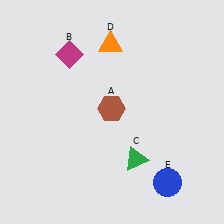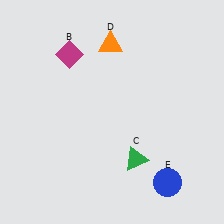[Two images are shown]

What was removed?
The brown hexagon (A) was removed in Image 2.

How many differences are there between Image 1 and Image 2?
There is 1 difference between the two images.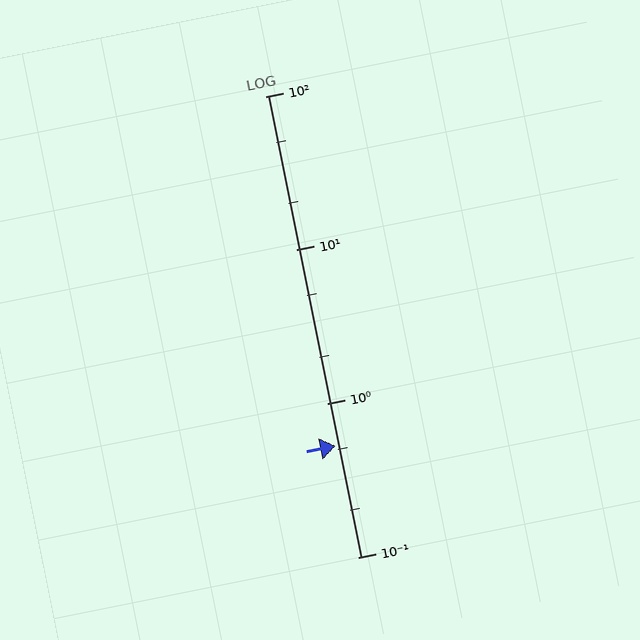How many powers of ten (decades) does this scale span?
The scale spans 3 decades, from 0.1 to 100.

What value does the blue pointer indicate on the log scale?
The pointer indicates approximately 0.53.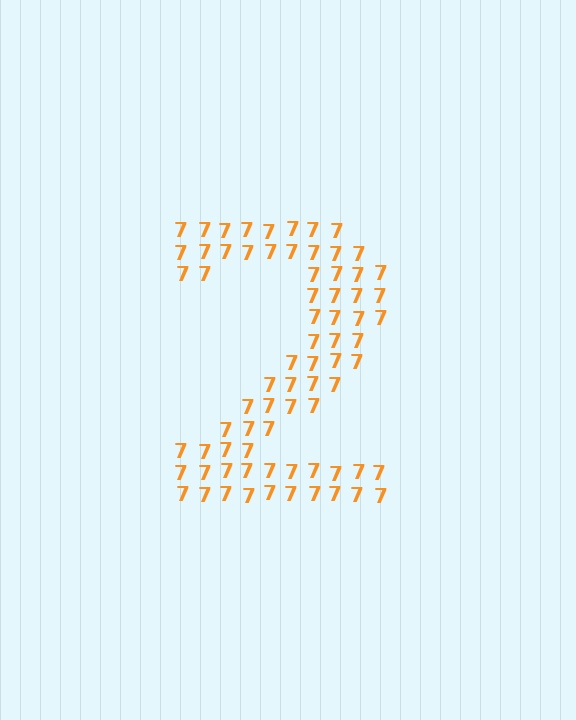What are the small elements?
The small elements are digit 7's.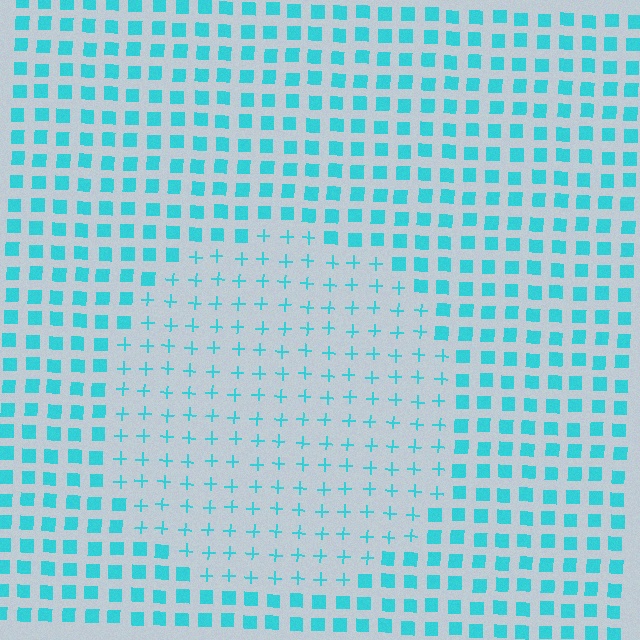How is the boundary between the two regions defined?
The boundary is defined by a change in element shape: plus signs inside vs. squares outside. All elements share the same color and spacing.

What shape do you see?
I see a circle.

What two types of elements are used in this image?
The image uses plus signs inside the circle region and squares outside it.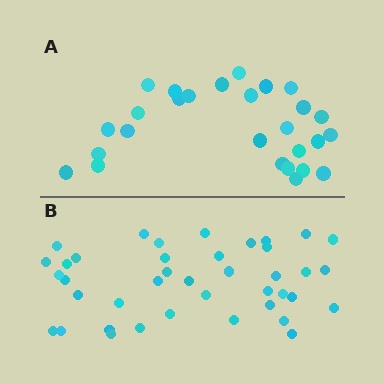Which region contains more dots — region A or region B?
Region B (the bottom region) has more dots.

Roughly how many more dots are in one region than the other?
Region B has approximately 15 more dots than region A.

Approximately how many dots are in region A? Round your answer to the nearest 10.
About 30 dots. (The exact count is 27, which rounds to 30.)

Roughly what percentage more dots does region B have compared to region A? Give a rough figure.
About 50% more.